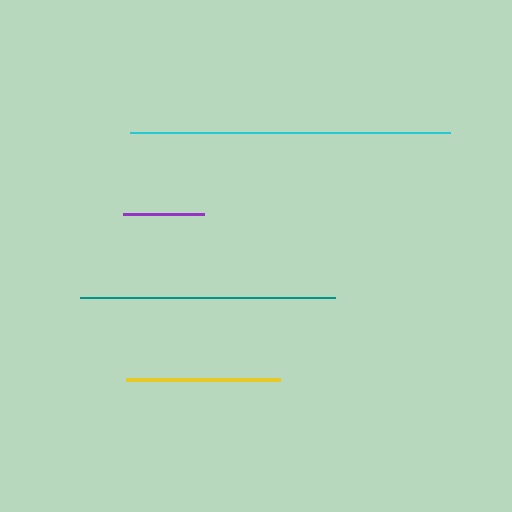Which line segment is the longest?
The cyan line is the longest at approximately 320 pixels.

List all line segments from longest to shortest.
From longest to shortest: cyan, teal, yellow, purple.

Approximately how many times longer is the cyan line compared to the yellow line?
The cyan line is approximately 2.1 times the length of the yellow line.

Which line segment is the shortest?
The purple line is the shortest at approximately 80 pixels.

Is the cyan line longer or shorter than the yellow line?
The cyan line is longer than the yellow line.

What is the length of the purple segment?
The purple segment is approximately 80 pixels long.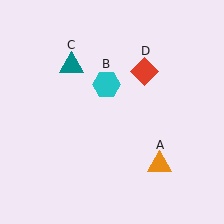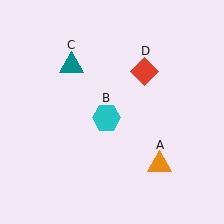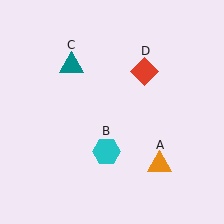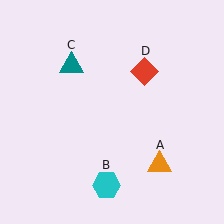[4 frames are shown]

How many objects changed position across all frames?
1 object changed position: cyan hexagon (object B).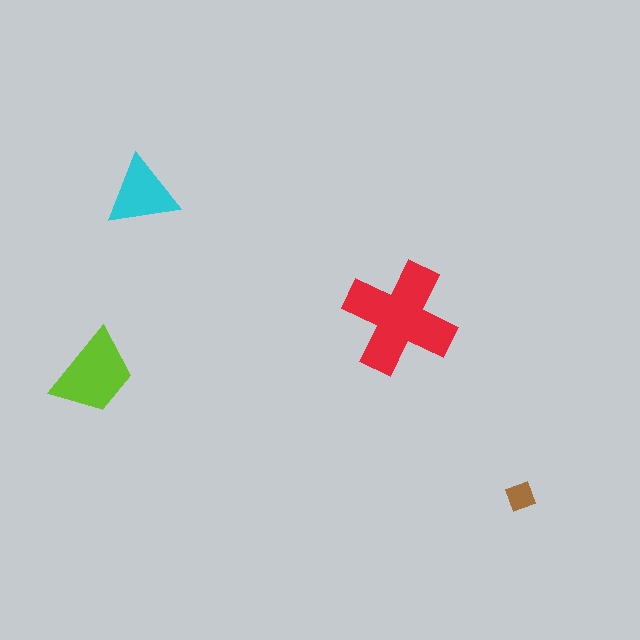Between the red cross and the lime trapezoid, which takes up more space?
The red cross.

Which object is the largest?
The red cross.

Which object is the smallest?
The brown diamond.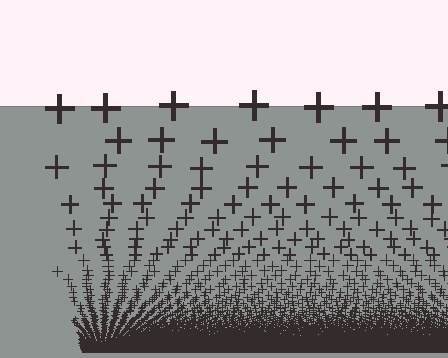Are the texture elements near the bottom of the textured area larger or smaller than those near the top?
Smaller. The gradient is inverted — elements near the bottom are smaller and denser.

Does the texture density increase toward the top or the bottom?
Density increases toward the bottom.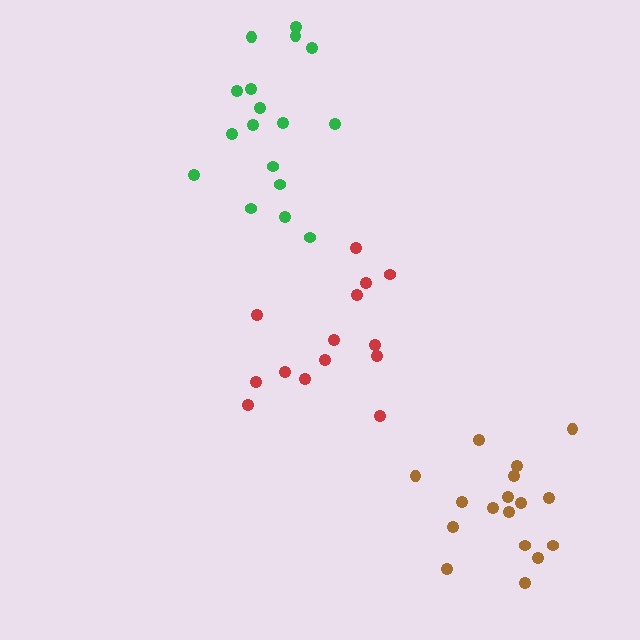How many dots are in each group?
Group 1: 14 dots, Group 2: 17 dots, Group 3: 17 dots (48 total).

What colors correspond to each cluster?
The clusters are colored: red, brown, green.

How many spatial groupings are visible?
There are 3 spatial groupings.